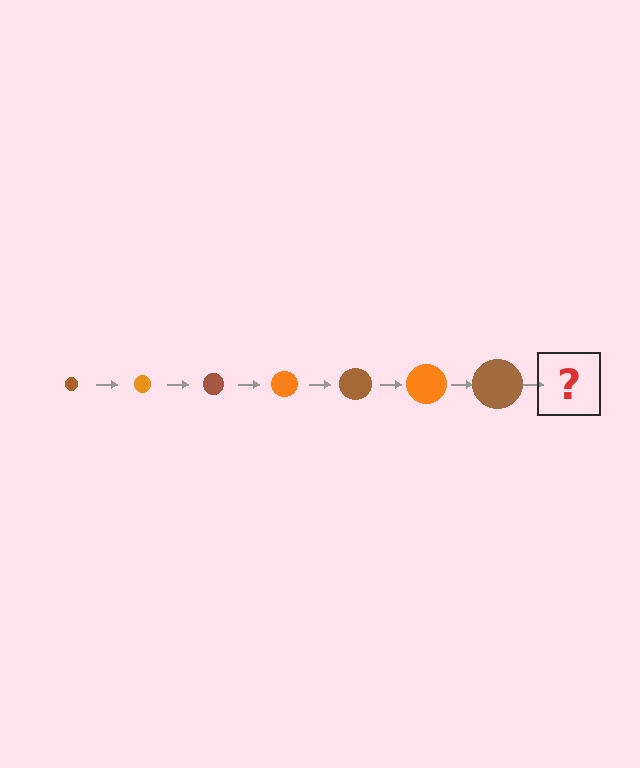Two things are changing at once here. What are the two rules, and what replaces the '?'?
The two rules are that the circle grows larger each step and the color cycles through brown and orange. The '?' should be an orange circle, larger than the previous one.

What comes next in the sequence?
The next element should be an orange circle, larger than the previous one.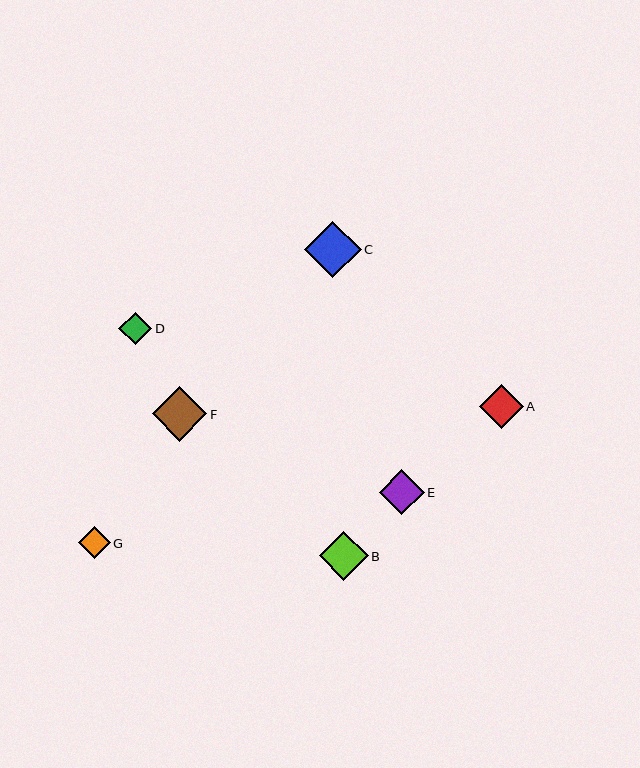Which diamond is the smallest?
Diamond G is the smallest with a size of approximately 32 pixels.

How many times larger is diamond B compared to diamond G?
Diamond B is approximately 1.5 times the size of diamond G.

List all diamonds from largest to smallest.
From largest to smallest: C, F, B, E, A, D, G.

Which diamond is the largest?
Diamond C is the largest with a size of approximately 57 pixels.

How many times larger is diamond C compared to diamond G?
Diamond C is approximately 1.8 times the size of diamond G.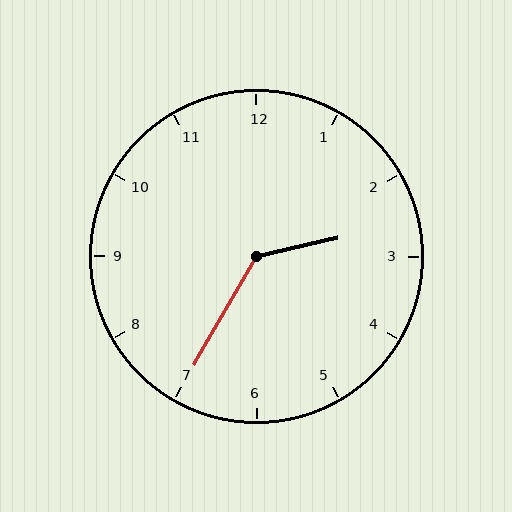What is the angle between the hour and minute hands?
Approximately 132 degrees.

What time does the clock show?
2:35.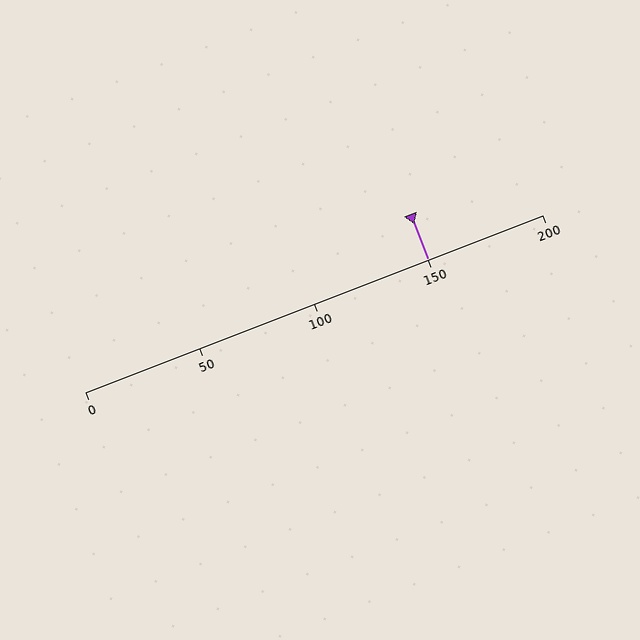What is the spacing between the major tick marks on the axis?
The major ticks are spaced 50 apart.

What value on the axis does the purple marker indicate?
The marker indicates approximately 150.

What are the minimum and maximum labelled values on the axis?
The axis runs from 0 to 200.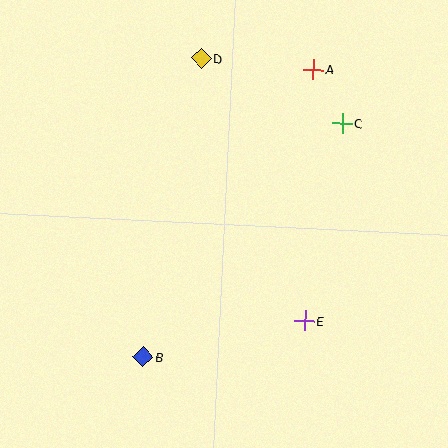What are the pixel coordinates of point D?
Point D is at (201, 59).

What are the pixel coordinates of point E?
Point E is at (305, 321).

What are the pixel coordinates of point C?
Point C is at (342, 123).